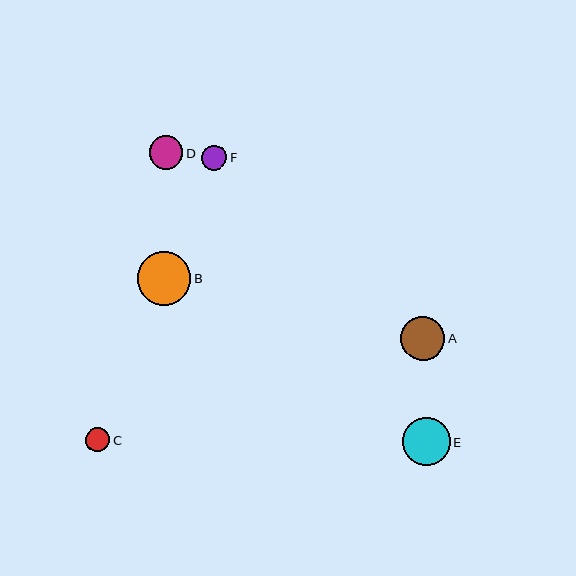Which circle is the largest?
Circle B is the largest with a size of approximately 53 pixels.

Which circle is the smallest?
Circle C is the smallest with a size of approximately 24 pixels.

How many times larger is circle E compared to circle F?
Circle E is approximately 1.9 times the size of circle F.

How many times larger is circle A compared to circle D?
Circle A is approximately 1.3 times the size of circle D.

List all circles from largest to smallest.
From largest to smallest: B, E, A, D, F, C.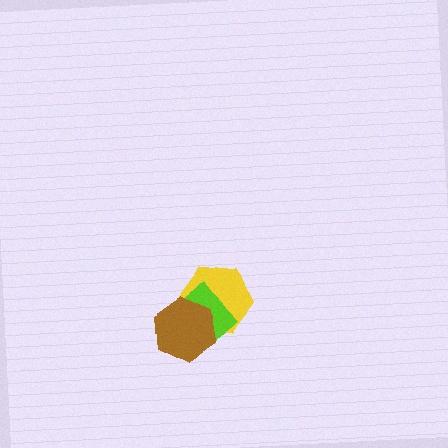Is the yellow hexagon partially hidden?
Yes, it is partially covered by another shape.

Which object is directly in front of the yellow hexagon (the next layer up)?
The lime diamond is directly in front of the yellow hexagon.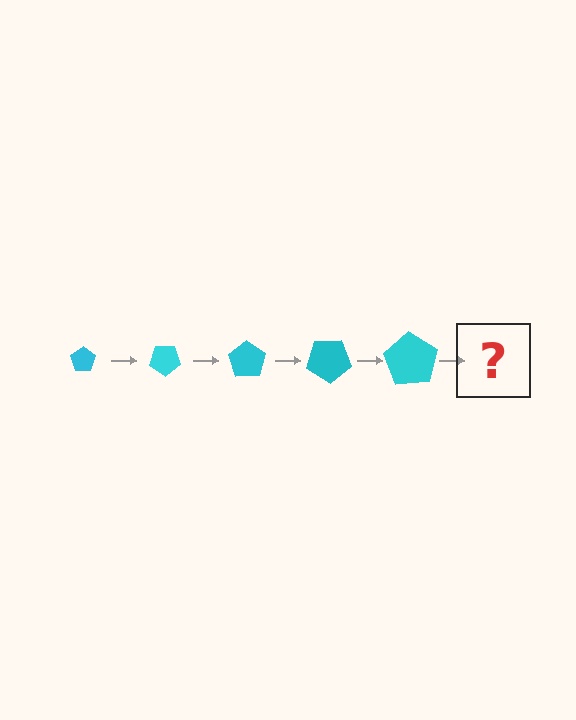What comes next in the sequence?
The next element should be a pentagon, larger than the previous one and rotated 175 degrees from the start.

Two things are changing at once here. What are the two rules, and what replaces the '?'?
The two rules are that the pentagon grows larger each step and it rotates 35 degrees each step. The '?' should be a pentagon, larger than the previous one and rotated 175 degrees from the start.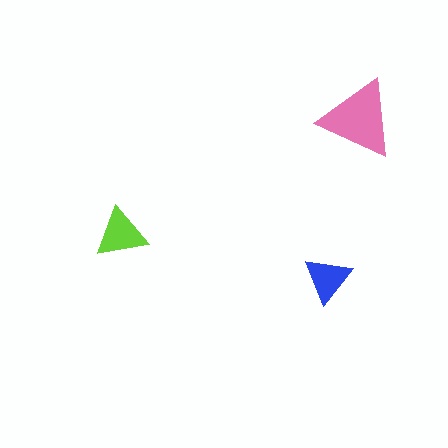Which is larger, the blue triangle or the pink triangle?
The pink one.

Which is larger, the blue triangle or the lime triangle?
The lime one.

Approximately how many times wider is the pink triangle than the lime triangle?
About 1.5 times wider.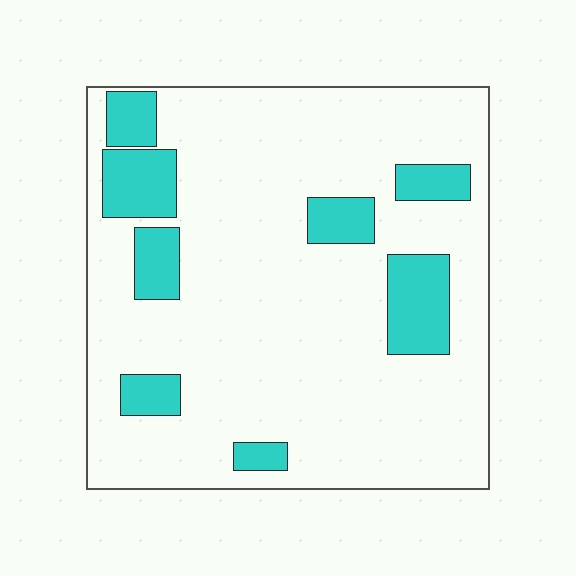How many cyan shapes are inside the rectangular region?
8.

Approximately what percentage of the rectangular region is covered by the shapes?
Approximately 15%.